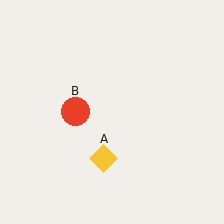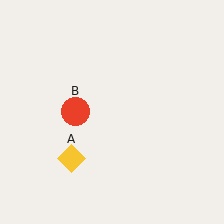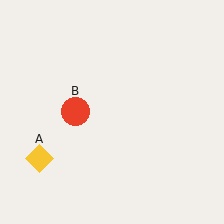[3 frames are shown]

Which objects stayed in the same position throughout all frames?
Red circle (object B) remained stationary.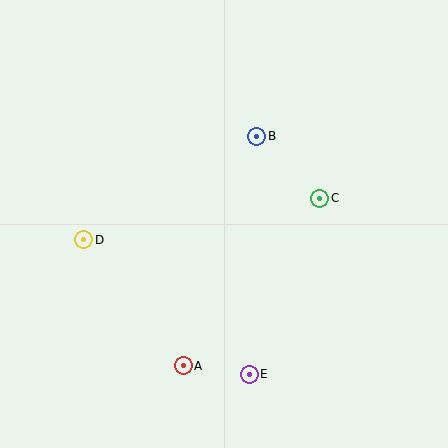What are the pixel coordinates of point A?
Point A is at (183, 366).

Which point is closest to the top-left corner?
Point D is closest to the top-left corner.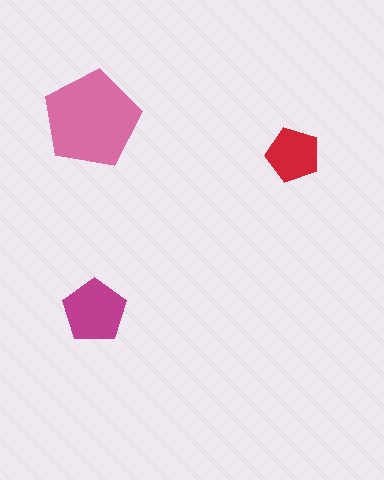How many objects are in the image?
There are 3 objects in the image.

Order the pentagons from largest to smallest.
the pink one, the magenta one, the red one.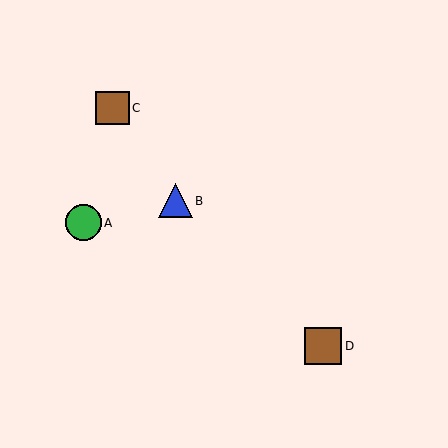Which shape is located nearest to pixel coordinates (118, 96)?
The brown square (labeled C) at (112, 108) is nearest to that location.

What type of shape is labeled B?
Shape B is a blue triangle.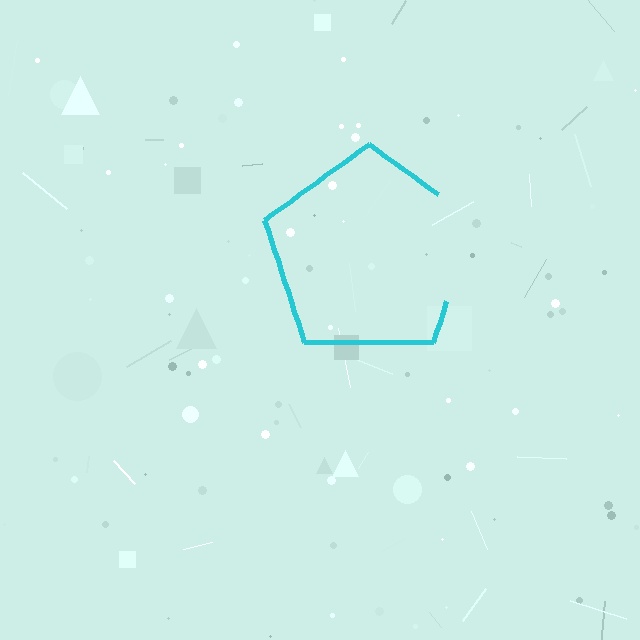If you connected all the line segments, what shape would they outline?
They would outline a pentagon.